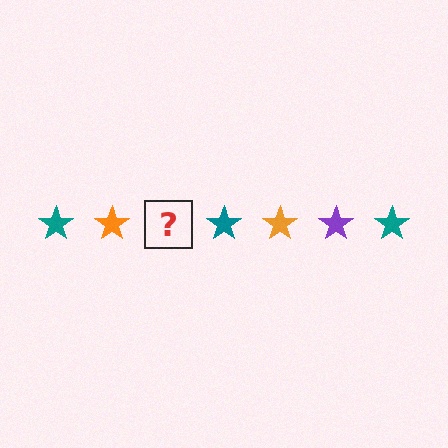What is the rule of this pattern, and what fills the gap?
The rule is that the pattern cycles through teal, orange, purple stars. The gap should be filled with a purple star.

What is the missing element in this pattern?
The missing element is a purple star.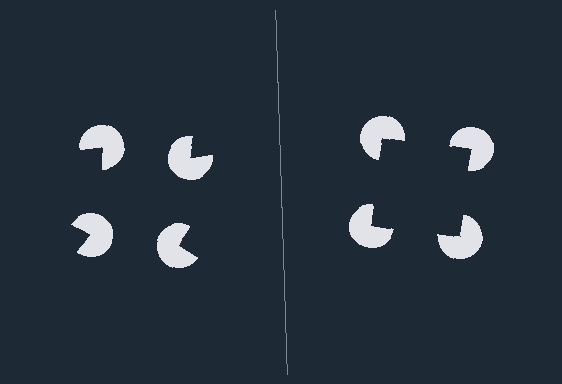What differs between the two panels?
The pac-man discs are positioned identically on both sides; only the wedge orientations differ. On the right they align to a square; on the left they are misaligned.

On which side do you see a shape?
An illusory square appears on the right side. On the left side the wedge cuts are rotated, so no coherent shape forms.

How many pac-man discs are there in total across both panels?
8 — 4 on each side.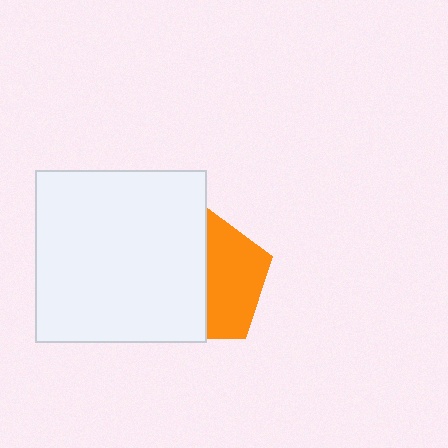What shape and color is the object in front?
The object in front is a white square.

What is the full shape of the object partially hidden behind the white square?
The partially hidden object is an orange pentagon.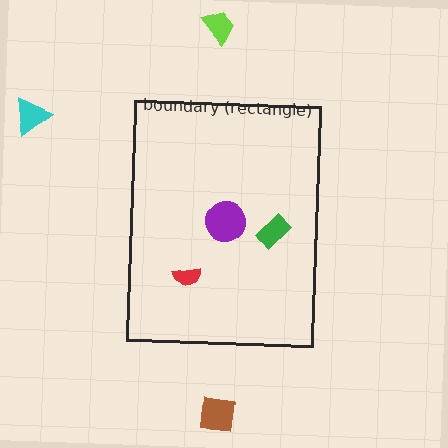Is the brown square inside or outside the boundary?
Outside.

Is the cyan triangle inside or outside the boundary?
Outside.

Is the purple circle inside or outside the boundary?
Inside.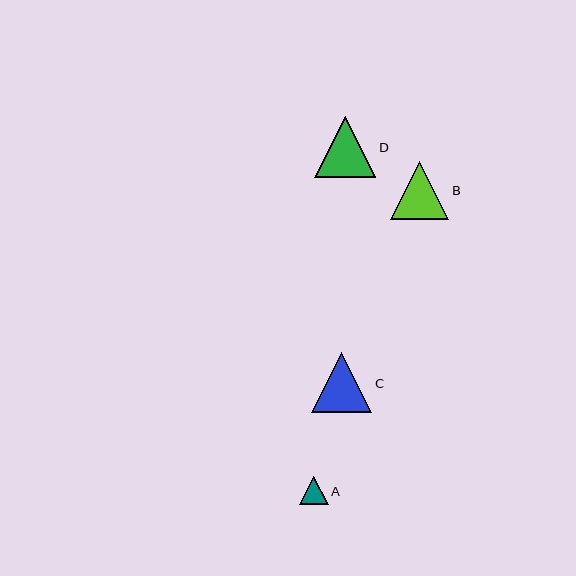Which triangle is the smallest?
Triangle A is the smallest with a size of approximately 29 pixels.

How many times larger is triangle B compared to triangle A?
Triangle B is approximately 2.0 times the size of triangle A.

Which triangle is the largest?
Triangle D is the largest with a size of approximately 61 pixels.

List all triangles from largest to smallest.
From largest to smallest: D, C, B, A.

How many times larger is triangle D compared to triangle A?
Triangle D is approximately 2.1 times the size of triangle A.